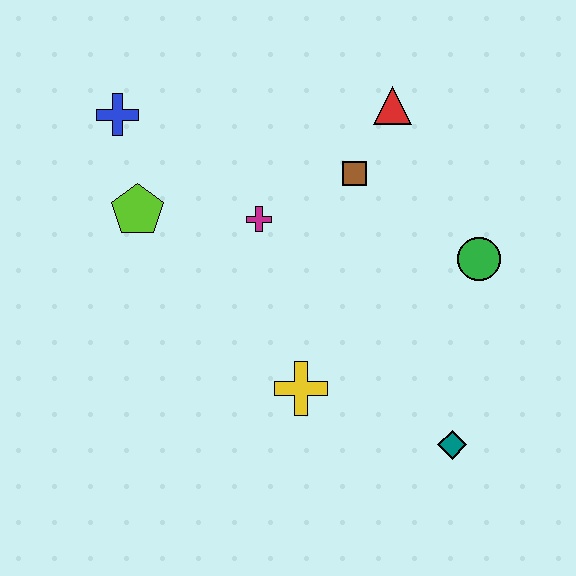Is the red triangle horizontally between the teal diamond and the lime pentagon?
Yes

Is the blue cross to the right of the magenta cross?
No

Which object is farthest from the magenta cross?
The teal diamond is farthest from the magenta cross.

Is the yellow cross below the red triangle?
Yes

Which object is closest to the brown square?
The red triangle is closest to the brown square.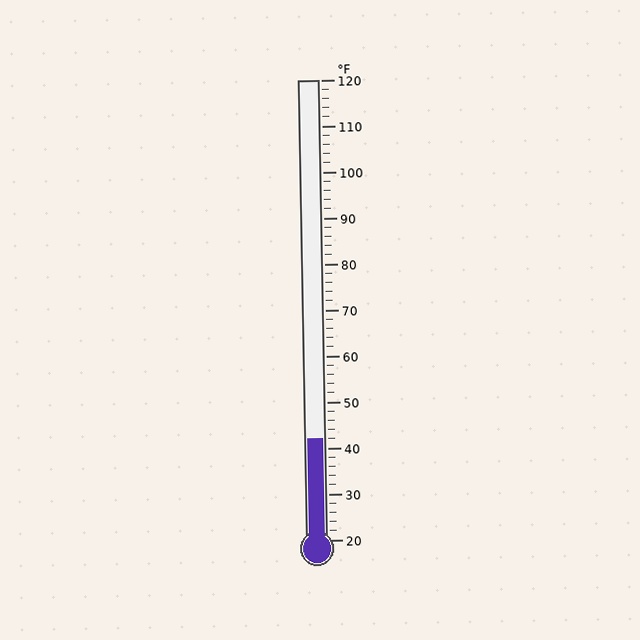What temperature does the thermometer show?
The thermometer shows approximately 42°F.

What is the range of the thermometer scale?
The thermometer scale ranges from 20°F to 120°F.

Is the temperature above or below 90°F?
The temperature is below 90°F.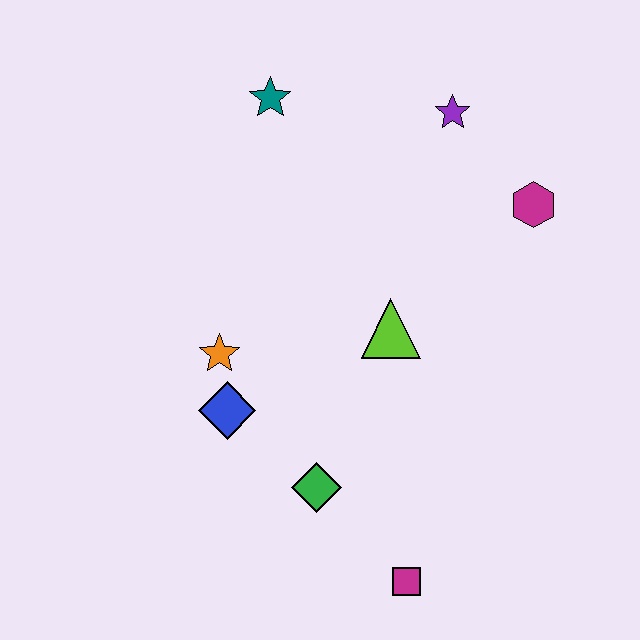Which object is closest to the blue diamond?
The orange star is closest to the blue diamond.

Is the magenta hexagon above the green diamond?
Yes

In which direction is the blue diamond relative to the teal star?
The blue diamond is below the teal star.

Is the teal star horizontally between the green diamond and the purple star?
No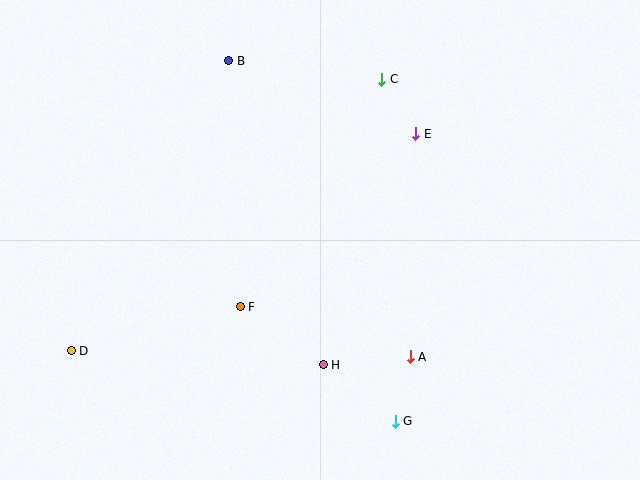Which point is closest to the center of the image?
Point F at (240, 307) is closest to the center.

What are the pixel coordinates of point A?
Point A is at (410, 357).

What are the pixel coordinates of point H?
Point H is at (323, 365).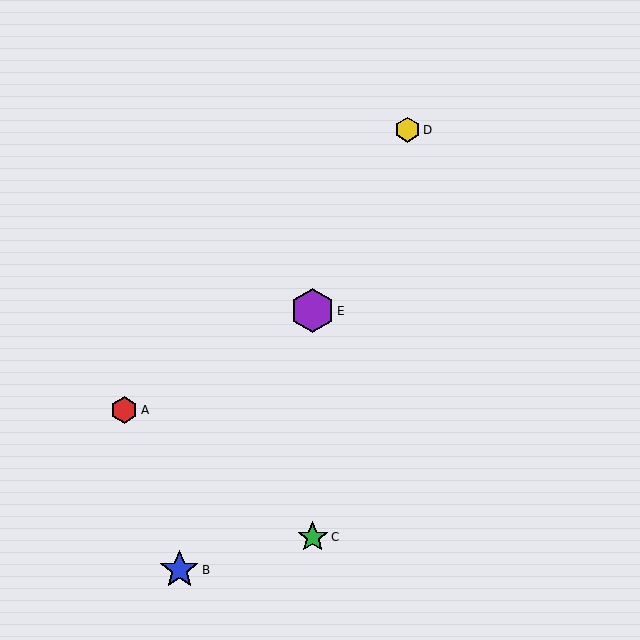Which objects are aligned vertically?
Objects C, E are aligned vertically.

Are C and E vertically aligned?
Yes, both are at x≈313.